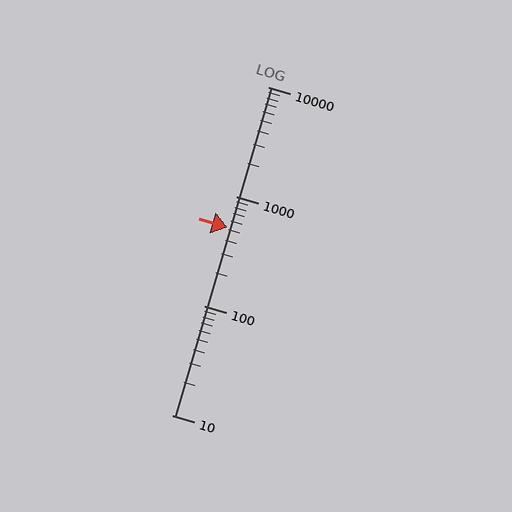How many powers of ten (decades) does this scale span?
The scale spans 3 decades, from 10 to 10000.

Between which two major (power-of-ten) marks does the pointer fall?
The pointer is between 100 and 1000.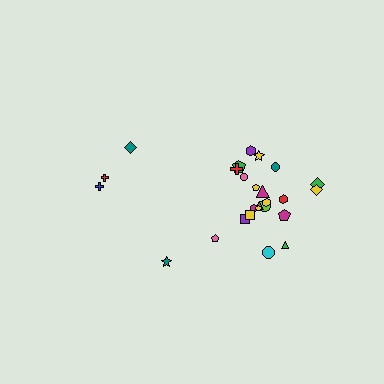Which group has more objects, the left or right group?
The right group.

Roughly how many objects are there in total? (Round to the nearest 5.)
Roughly 25 objects in total.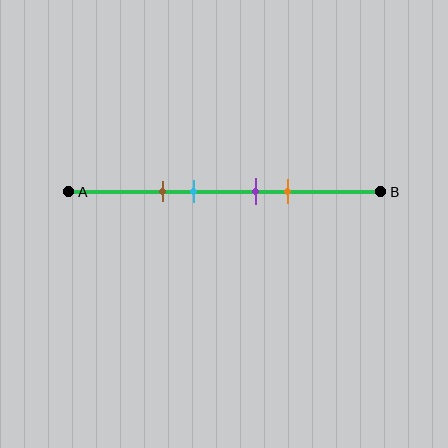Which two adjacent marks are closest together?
The purple and orange marks are the closest adjacent pair.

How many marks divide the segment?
There are 4 marks dividing the segment.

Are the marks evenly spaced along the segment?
No, the marks are not evenly spaced.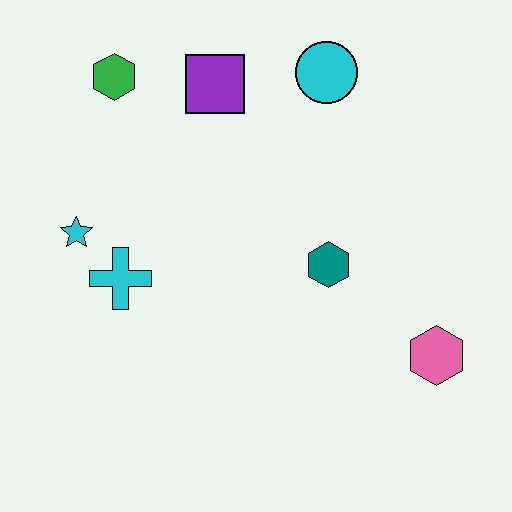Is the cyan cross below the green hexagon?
Yes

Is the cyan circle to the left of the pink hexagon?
Yes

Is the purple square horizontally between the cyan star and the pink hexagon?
Yes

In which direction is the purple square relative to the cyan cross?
The purple square is above the cyan cross.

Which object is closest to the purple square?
The green hexagon is closest to the purple square.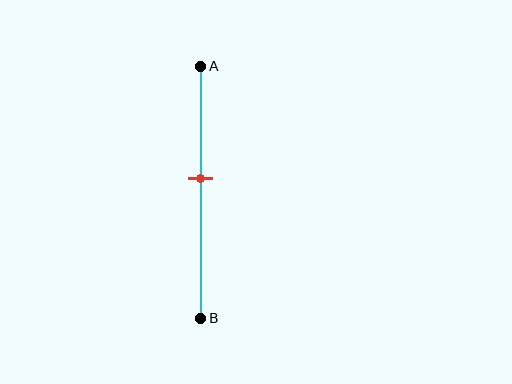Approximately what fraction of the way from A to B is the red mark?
The red mark is approximately 45% of the way from A to B.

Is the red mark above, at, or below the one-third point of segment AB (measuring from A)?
The red mark is below the one-third point of segment AB.